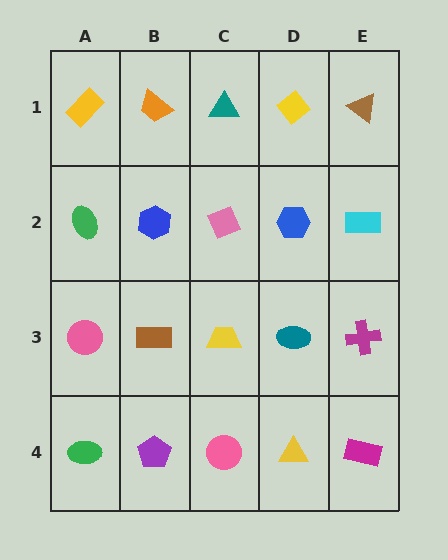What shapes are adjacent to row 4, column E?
A magenta cross (row 3, column E), a yellow triangle (row 4, column D).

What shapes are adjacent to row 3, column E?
A cyan rectangle (row 2, column E), a magenta rectangle (row 4, column E), a teal ellipse (row 3, column D).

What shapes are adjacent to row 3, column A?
A green ellipse (row 2, column A), a green ellipse (row 4, column A), a brown rectangle (row 3, column B).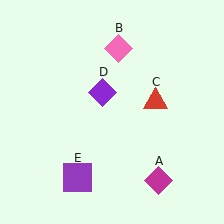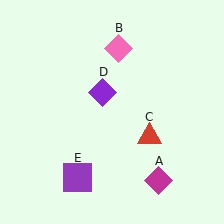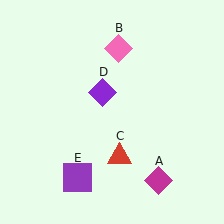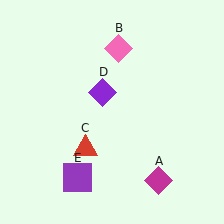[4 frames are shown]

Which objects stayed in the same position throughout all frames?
Magenta diamond (object A) and pink diamond (object B) and purple diamond (object D) and purple square (object E) remained stationary.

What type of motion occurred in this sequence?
The red triangle (object C) rotated clockwise around the center of the scene.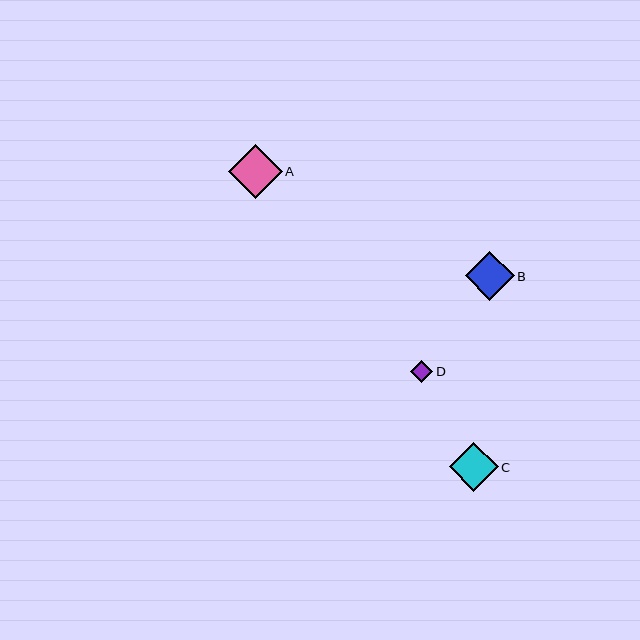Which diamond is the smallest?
Diamond D is the smallest with a size of approximately 22 pixels.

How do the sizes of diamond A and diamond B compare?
Diamond A and diamond B are approximately the same size.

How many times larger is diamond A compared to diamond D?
Diamond A is approximately 2.5 times the size of diamond D.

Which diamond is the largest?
Diamond A is the largest with a size of approximately 54 pixels.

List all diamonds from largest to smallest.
From largest to smallest: A, B, C, D.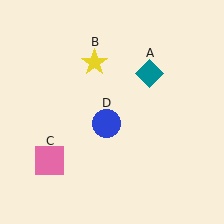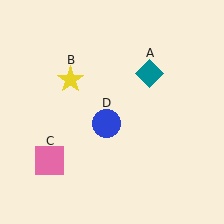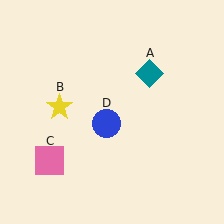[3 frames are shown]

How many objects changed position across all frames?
1 object changed position: yellow star (object B).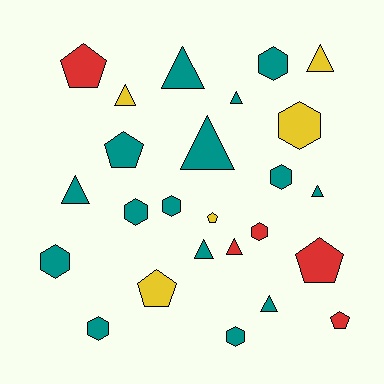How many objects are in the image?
There are 25 objects.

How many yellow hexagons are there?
There is 1 yellow hexagon.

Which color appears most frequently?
Teal, with 15 objects.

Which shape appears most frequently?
Triangle, with 10 objects.